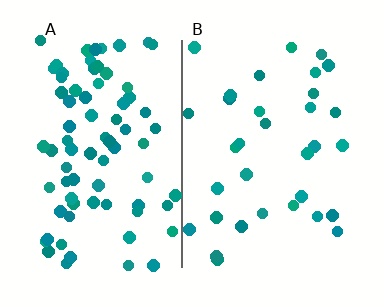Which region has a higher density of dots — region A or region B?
A (the left).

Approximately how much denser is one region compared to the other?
Approximately 2.4× — region A over region B.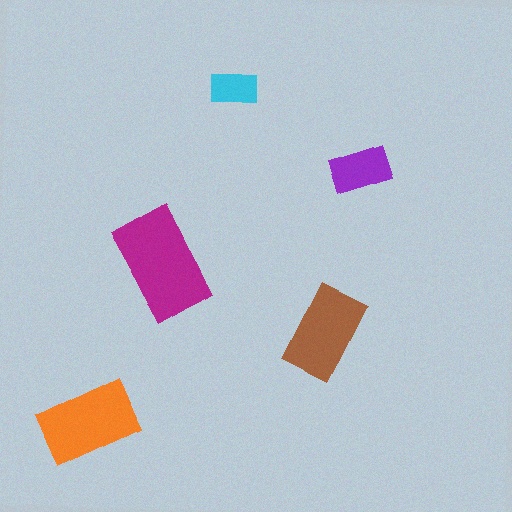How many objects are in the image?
There are 5 objects in the image.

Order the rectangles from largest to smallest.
the magenta one, the orange one, the brown one, the purple one, the cyan one.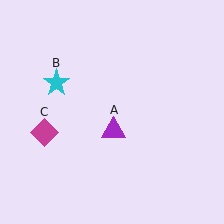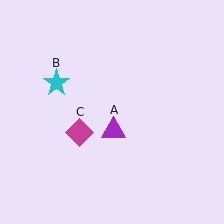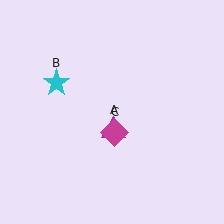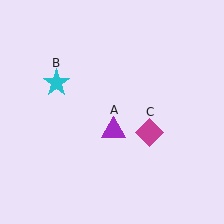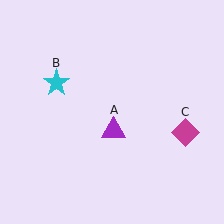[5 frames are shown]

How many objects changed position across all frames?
1 object changed position: magenta diamond (object C).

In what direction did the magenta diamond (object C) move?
The magenta diamond (object C) moved right.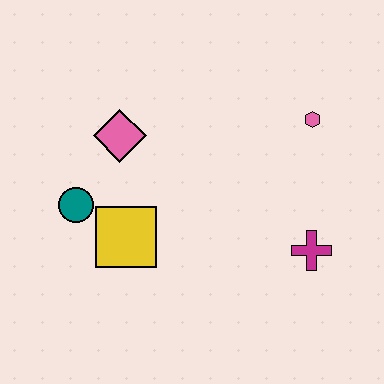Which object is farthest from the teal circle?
The pink hexagon is farthest from the teal circle.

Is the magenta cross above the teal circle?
No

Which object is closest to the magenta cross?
The pink hexagon is closest to the magenta cross.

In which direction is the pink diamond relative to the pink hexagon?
The pink diamond is to the left of the pink hexagon.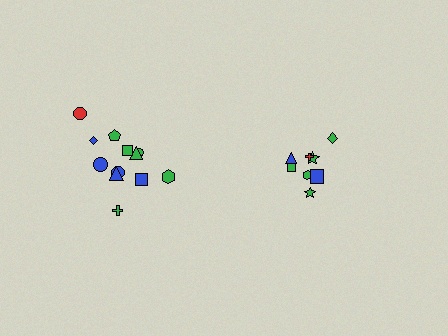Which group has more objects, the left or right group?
The left group.